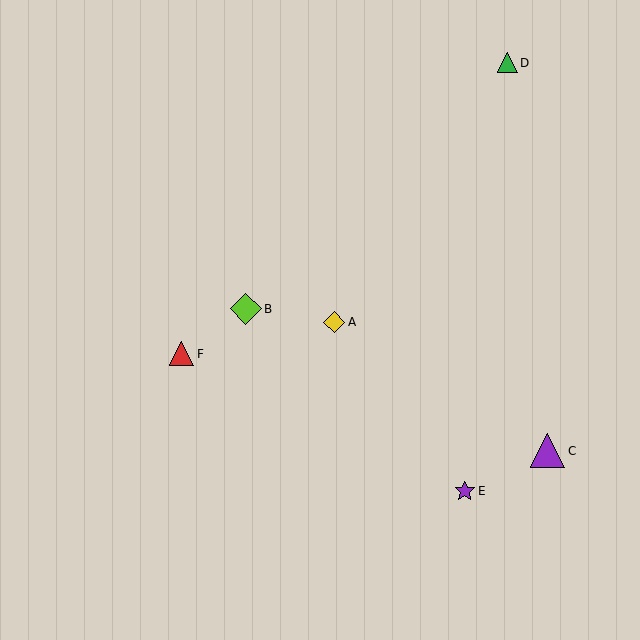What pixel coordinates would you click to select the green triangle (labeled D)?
Click at (507, 63) to select the green triangle D.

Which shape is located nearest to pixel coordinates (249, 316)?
The lime diamond (labeled B) at (246, 309) is nearest to that location.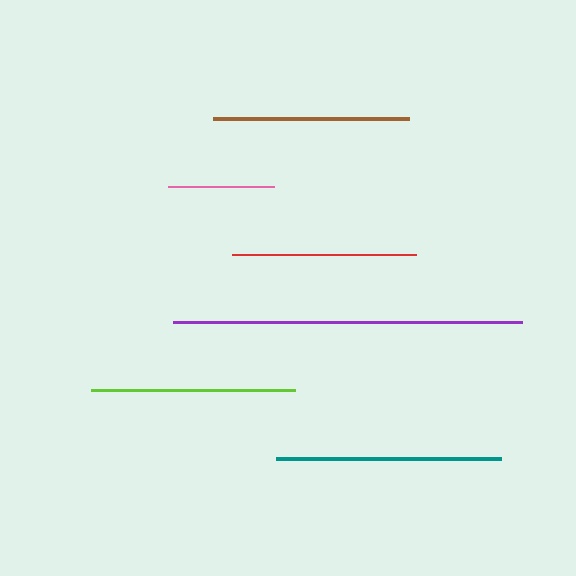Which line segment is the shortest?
The pink line is the shortest at approximately 106 pixels.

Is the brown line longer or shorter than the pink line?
The brown line is longer than the pink line.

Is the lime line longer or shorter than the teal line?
The teal line is longer than the lime line.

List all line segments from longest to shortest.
From longest to shortest: purple, teal, lime, brown, red, pink.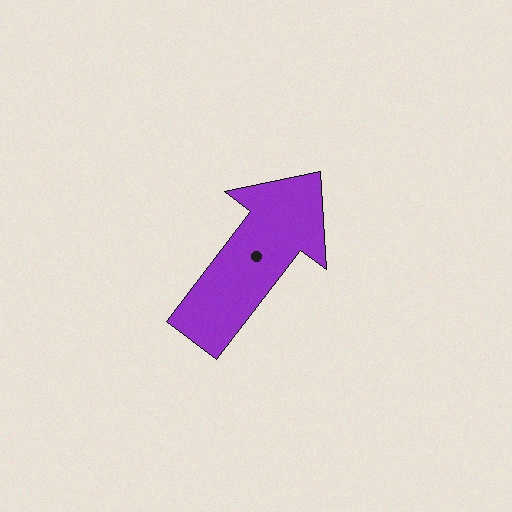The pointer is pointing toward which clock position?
Roughly 1 o'clock.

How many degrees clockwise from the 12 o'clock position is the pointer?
Approximately 37 degrees.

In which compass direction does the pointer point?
Northeast.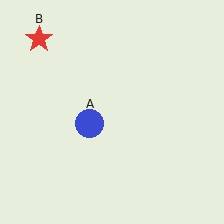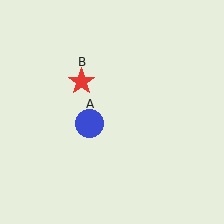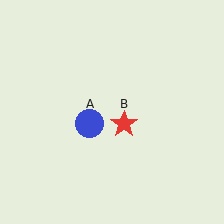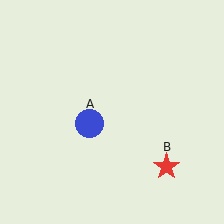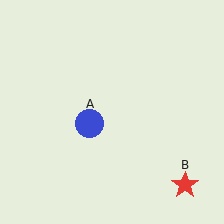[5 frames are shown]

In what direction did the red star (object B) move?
The red star (object B) moved down and to the right.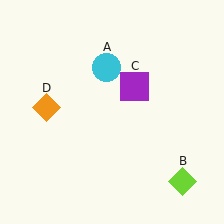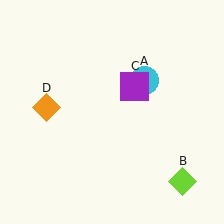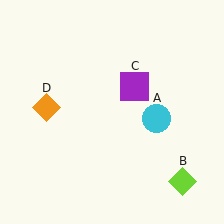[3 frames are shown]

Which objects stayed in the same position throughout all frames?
Lime diamond (object B) and purple square (object C) and orange diamond (object D) remained stationary.